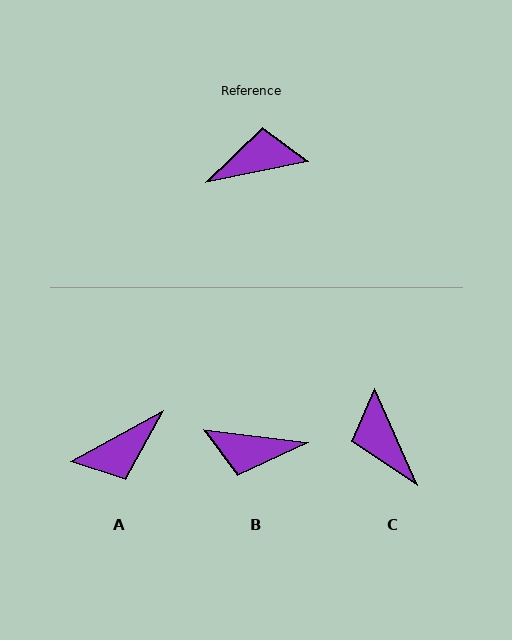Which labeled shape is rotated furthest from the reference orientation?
A, about 162 degrees away.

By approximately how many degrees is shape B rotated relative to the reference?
Approximately 162 degrees counter-clockwise.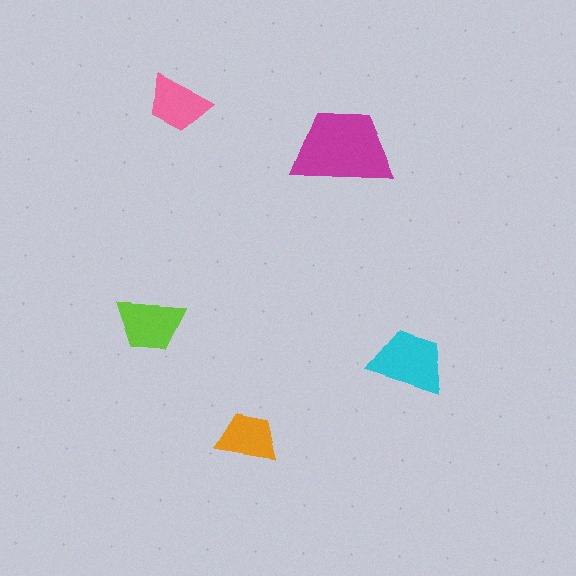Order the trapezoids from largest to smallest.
the magenta one, the cyan one, the lime one, the pink one, the orange one.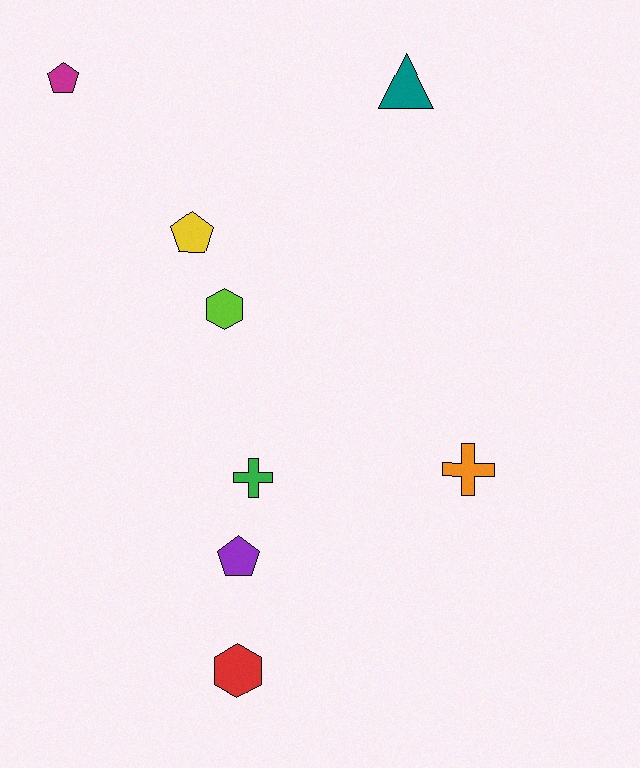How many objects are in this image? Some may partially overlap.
There are 8 objects.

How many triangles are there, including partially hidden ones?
There is 1 triangle.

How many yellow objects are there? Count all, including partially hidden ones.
There is 1 yellow object.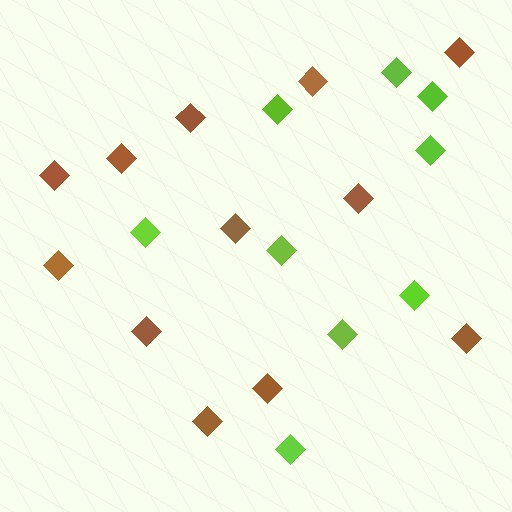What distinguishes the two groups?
There are 2 groups: one group of brown diamonds (12) and one group of lime diamonds (9).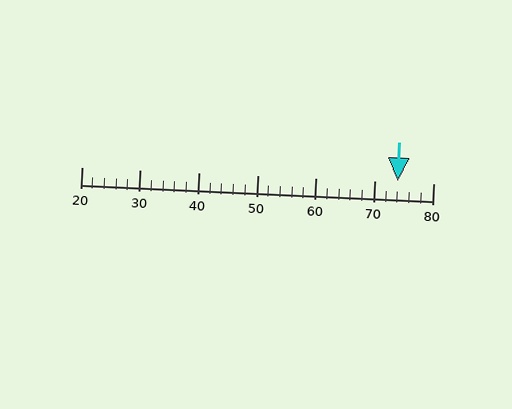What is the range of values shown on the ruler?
The ruler shows values from 20 to 80.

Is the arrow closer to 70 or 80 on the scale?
The arrow is closer to 70.